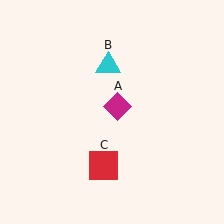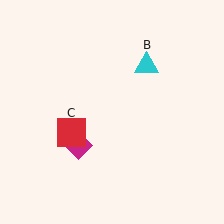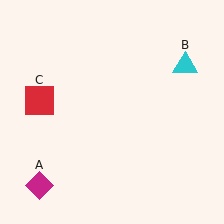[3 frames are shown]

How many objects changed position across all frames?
3 objects changed position: magenta diamond (object A), cyan triangle (object B), red square (object C).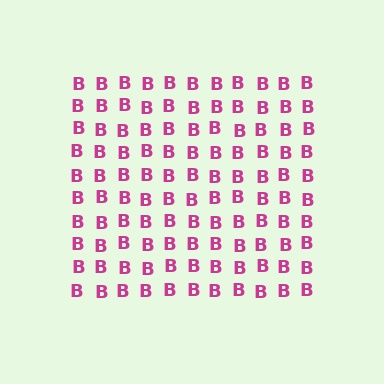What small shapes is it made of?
It is made of small letter B's.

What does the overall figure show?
The overall figure shows a square.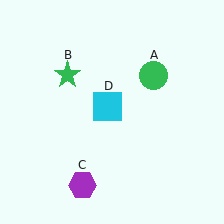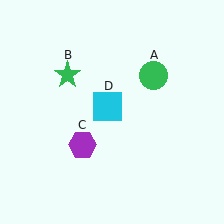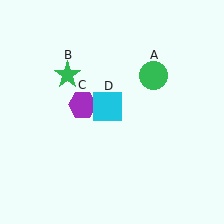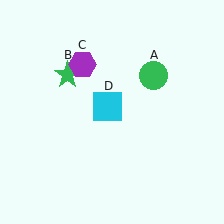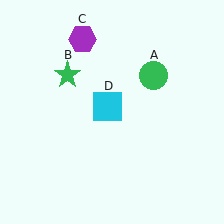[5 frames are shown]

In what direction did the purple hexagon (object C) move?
The purple hexagon (object C) moved up.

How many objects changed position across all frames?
1 object changed position: purple hexagon (object C).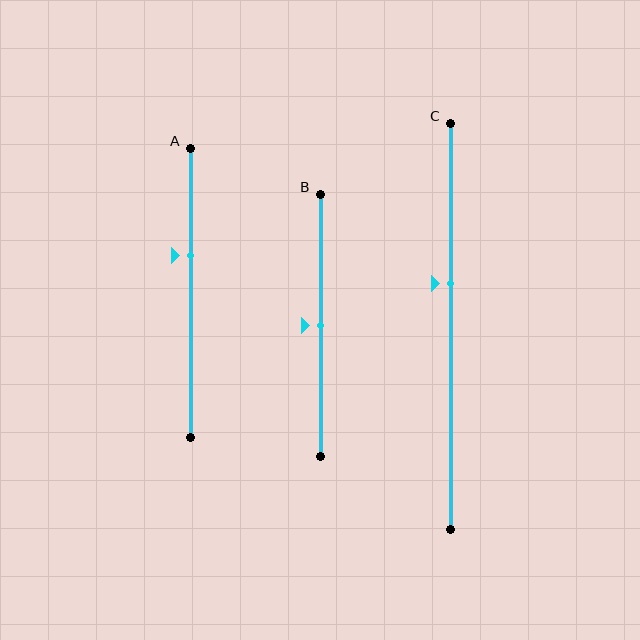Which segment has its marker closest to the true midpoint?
Segment B has its marker closest to the true midpoint.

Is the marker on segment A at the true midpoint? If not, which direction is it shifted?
No, the marker on segment A is shifted upward by about 13% of the segment length.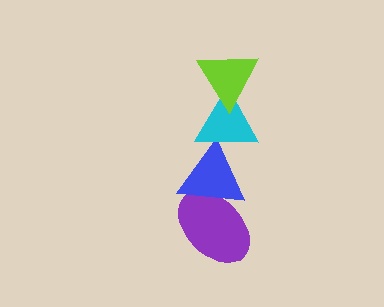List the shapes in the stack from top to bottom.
From top to bottom: the lime triangle, the cyan triangle, the blue triangle, the purple ellipse.